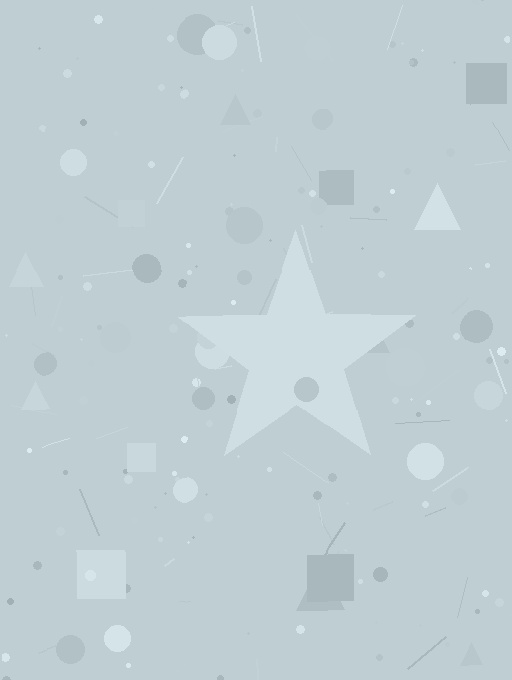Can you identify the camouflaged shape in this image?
The camouflaged shape is a star.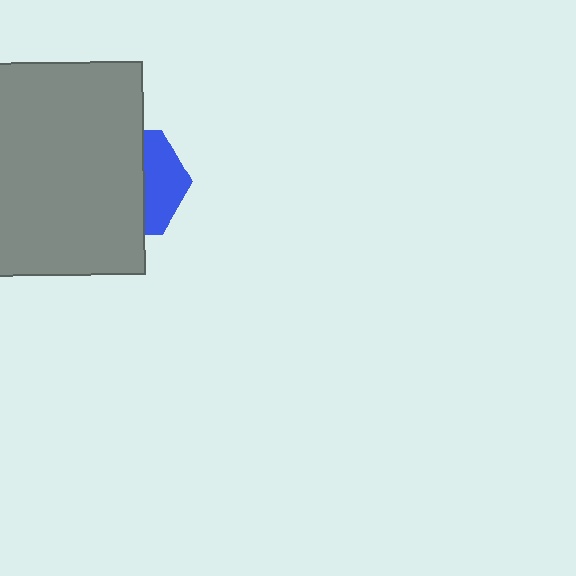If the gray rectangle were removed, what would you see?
You would see the complete blue hexagon.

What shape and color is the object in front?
The object in front is a gray rectangle.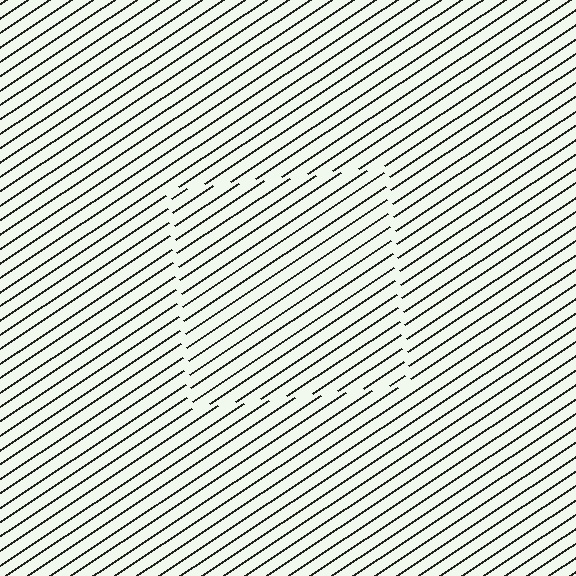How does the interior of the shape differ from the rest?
The interior of the shape contains the same grating, shifted by half a period — the contour is defined by the phase discontinuity where line-ends from the inner and outer gratings abut.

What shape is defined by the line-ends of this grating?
An illusory square. The interior of the shape contains the same grating, shifted by half a period — the contour is defined by the phase discontinuity where line-ends from the inner and outer gratings abut.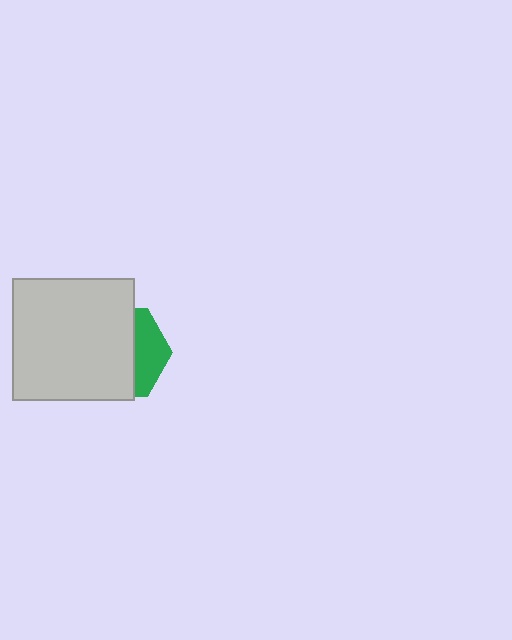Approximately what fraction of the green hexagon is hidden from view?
Roughly 68% of the green hexagon is hidden behind the light gray square.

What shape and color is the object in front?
The object in front is a light gray square.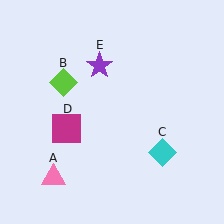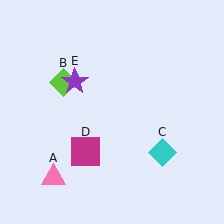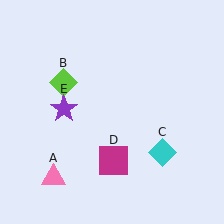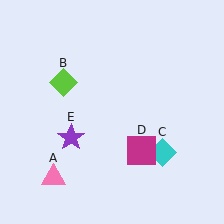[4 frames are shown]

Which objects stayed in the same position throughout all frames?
Pink triangle (object A) and lime diamond (object B) and cyan diamond (object C) remained stationary.